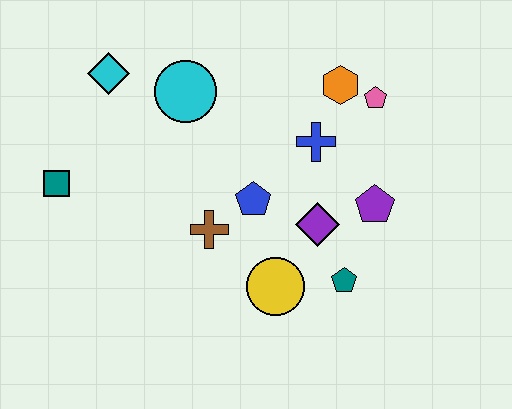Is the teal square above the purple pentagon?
Yes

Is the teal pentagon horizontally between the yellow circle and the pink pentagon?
Yes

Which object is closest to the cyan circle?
The cyan diamond is closest to the cyan circle.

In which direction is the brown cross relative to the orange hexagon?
The brown cross is below the orange hexagon.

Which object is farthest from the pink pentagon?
The teal square is farthest from the pink pentagon.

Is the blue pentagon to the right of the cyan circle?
Yes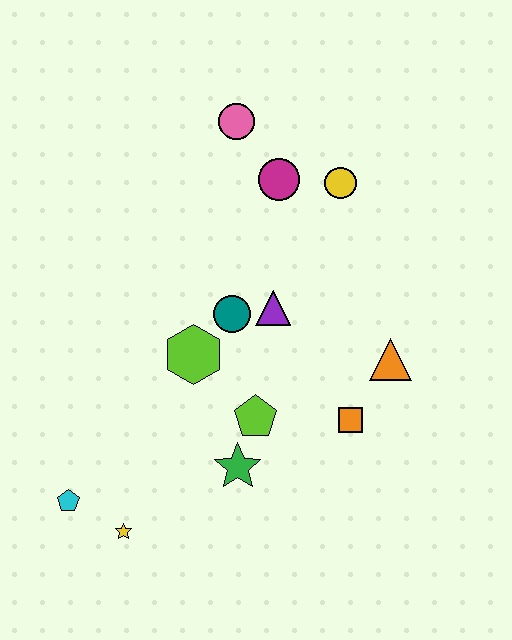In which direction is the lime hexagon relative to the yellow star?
The lime hexagon is above the yellow star.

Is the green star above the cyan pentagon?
Yes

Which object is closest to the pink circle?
The magenta circle is closest to the pink circle.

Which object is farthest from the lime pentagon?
The pink circle is farthest from the lime pentagon.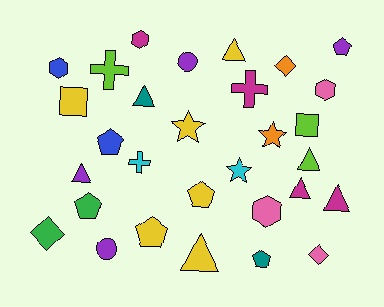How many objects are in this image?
There are 30 objects.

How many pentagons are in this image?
There are 6 pentagons.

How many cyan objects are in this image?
There are 2 cyan objects.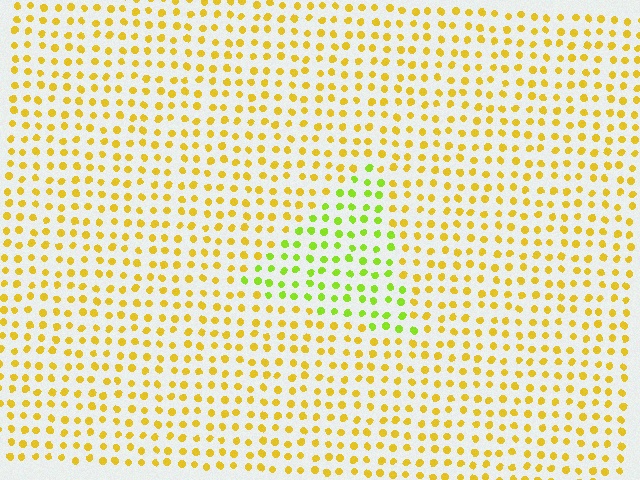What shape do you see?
I see a triangle.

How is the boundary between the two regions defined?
The boundary is defined purely by a slight shift in hue (about 40 degrees). Spacing, size, and orientation are identical on both sides.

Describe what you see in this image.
The image is filled with small yellow elements in a uniform arrangement. A triangle-shaped region is visible where the elements are tinted to a slightly different hue, forming a subtle color boundary.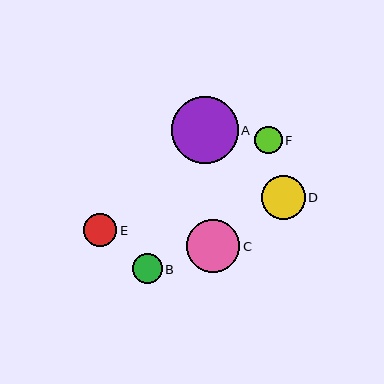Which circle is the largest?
Circle A is the largest with a size of approximately 67 pixels.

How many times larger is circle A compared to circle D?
Circle A is approximately 1.5 times the size of circle D.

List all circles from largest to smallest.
From largest to smallest: A, C, D, E, B, F.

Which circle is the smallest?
Circle F is the smallest with a size of approximately 27 pixels.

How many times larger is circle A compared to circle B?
Circle A is approximately 2.2 times the size of circle B.